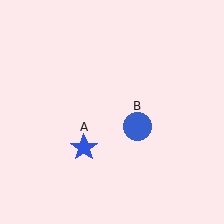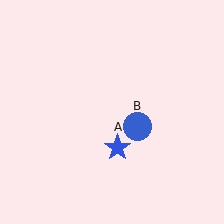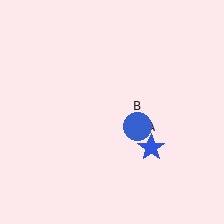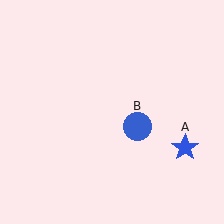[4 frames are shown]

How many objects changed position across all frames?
1 object changed position: blue star (object A).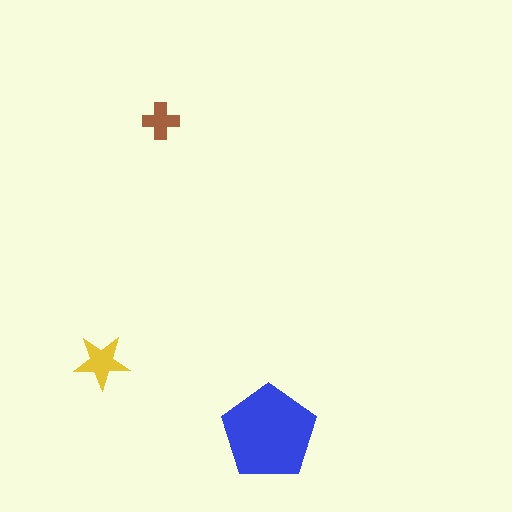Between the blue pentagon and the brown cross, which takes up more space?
The blue pentagon.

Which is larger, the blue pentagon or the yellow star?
The blue pentagon.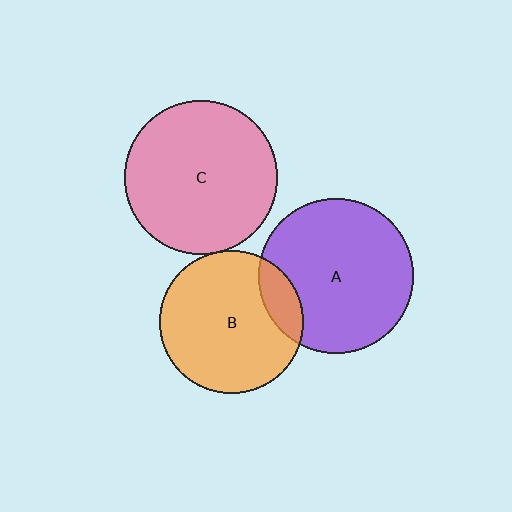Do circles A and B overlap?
Yes.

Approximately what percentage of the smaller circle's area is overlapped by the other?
Approximately 15%.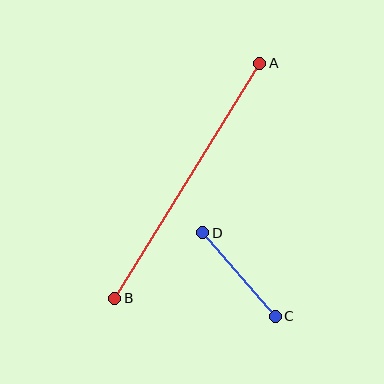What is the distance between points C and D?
The distance is approximately 110 pixels.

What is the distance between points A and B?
The distance is approximately 277 pixels.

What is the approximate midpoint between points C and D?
The midpoint is at approximately (239, 275) pixels.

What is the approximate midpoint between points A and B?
The midpoint is at approximately (187, 181) pixels.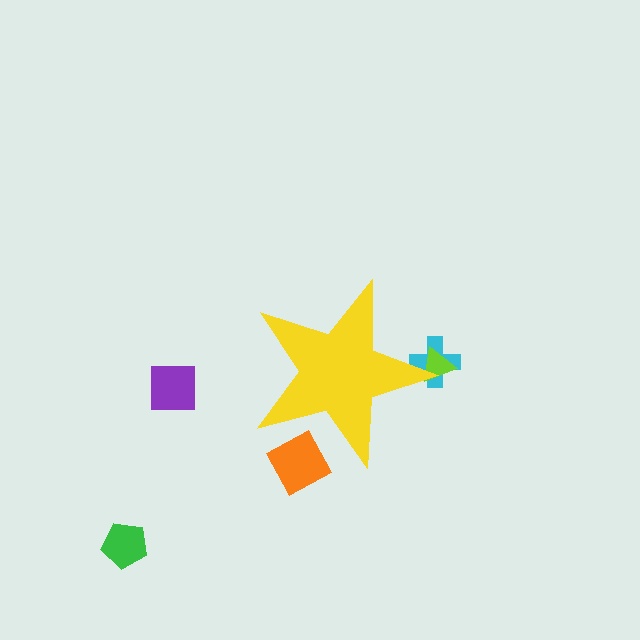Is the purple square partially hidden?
No, the purple square is fully visible.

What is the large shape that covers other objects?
A yellow star.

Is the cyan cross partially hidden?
Yes, the cyan cross is partially hidden behind the yellow star.